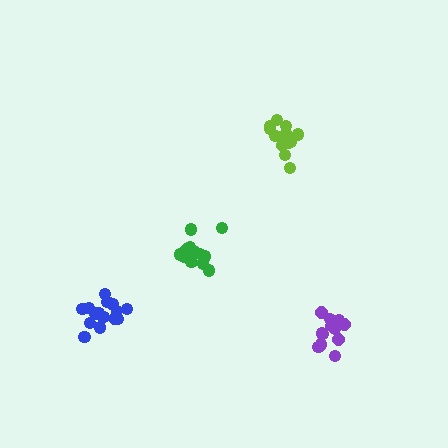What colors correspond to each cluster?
The clusters are colored: lime, purple, green, blue.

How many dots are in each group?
Group 1: 13 dots, Group 2: 12 dots, Group 3: 14 dots, Group 4: 16 dots (55 total).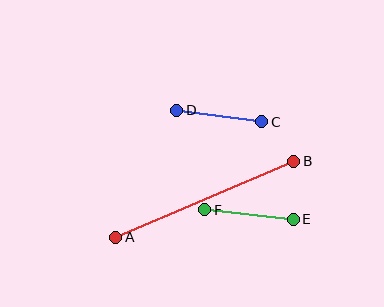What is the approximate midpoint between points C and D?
The midpoint is at approximately (219, 116) pixels.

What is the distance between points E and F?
The distance is approximately 89 pixels.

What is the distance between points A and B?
The distance is approximately 194 pixels.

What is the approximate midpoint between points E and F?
The midpoint is at approximately (249, 214) pixels.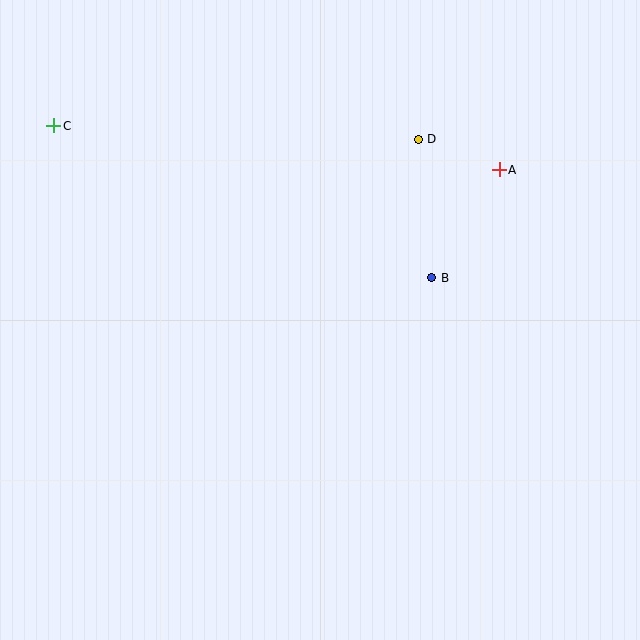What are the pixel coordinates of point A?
Point A is at (499, 170).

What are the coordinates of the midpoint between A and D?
The midpoint between A and D is at (459, 155).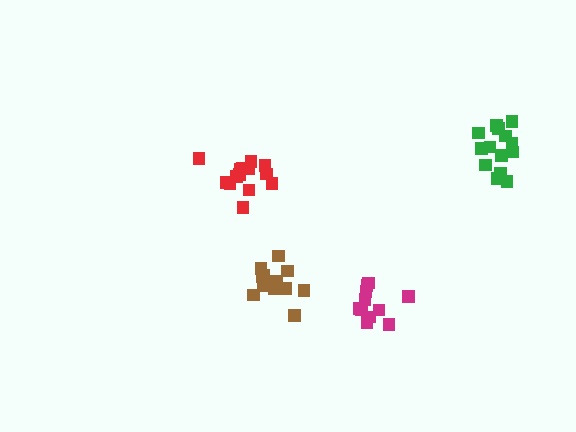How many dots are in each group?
Group 1: 14 dots, Group 2: 14 dots, Group 3: 12 dots, Group 4: 11 dots (51 total).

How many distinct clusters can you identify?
There are 4 distinct clusters.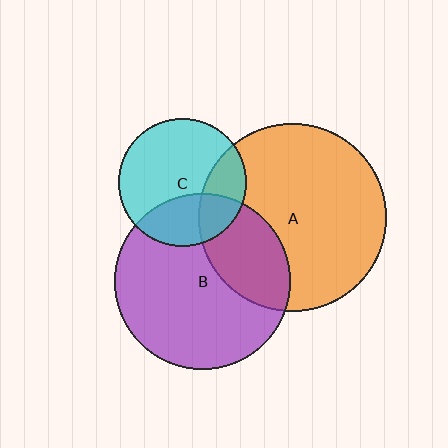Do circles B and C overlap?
Yes.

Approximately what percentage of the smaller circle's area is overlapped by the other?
Approximately 30%.